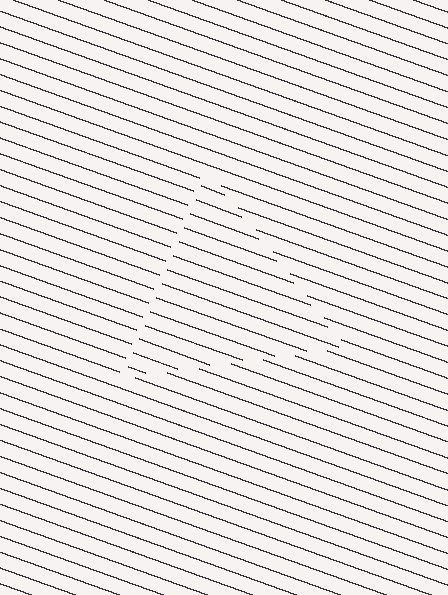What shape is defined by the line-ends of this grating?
An illusory triangle. The interior of the shape contains the same grating, shifted by half a period — the contour is defined by the phase discontinuity where line-ends from the inner and outer gratings abut.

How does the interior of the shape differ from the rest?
The interior of the shape contains the same grating, shifted by half a period — the contour is defined by the phase discontinuity where line-ends from the inner and outer gratings abut.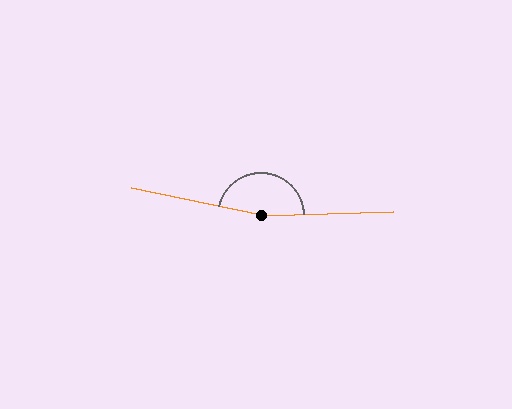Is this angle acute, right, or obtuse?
It is obtuse.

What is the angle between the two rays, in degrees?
Approximately 166 degrees.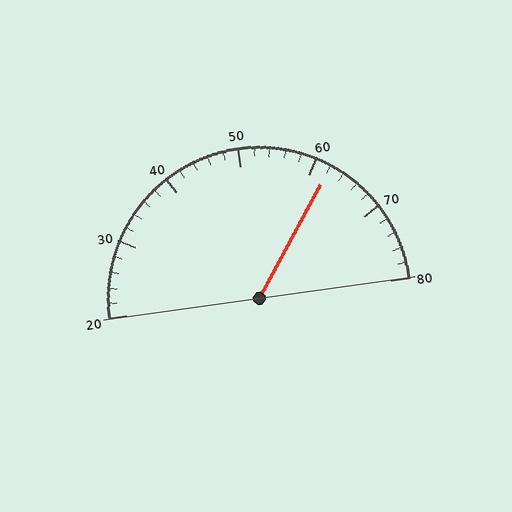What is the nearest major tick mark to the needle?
The nearest major tick mark is 60.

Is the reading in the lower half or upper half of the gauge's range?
The reading is in the upper half of the range (20 to 80).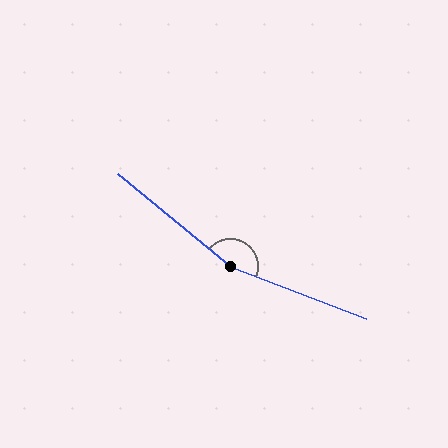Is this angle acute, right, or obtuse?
It is obtuse.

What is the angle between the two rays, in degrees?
Approximately 161 degrees.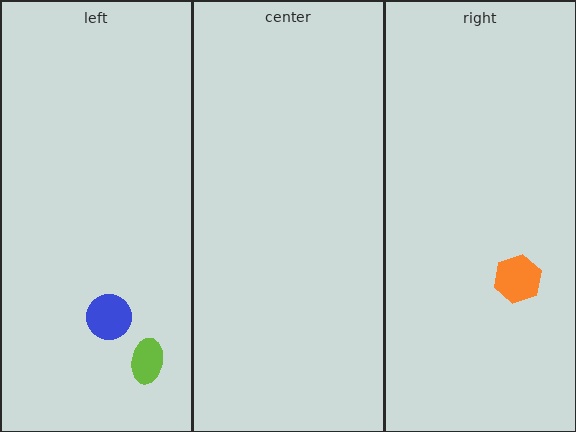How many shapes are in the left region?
2.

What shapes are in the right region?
The orange hexagon.